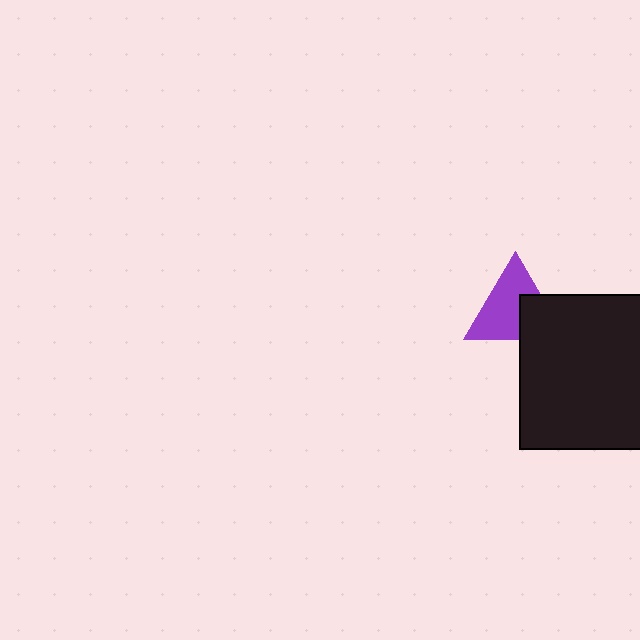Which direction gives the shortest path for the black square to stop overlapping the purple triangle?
Moving toward the lower-right gives the shortest separation.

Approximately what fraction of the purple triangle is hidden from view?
Roughly 34% of the purple triangle is hidden behind the black square.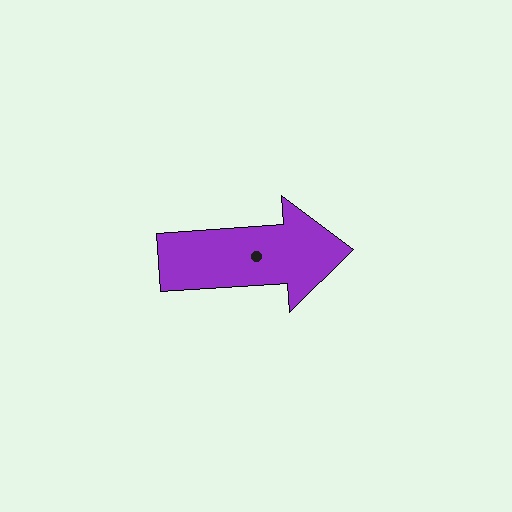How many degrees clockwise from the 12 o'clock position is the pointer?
Approximately 86 degrees.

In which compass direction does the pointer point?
East.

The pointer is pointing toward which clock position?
Roughly 3 o'clock.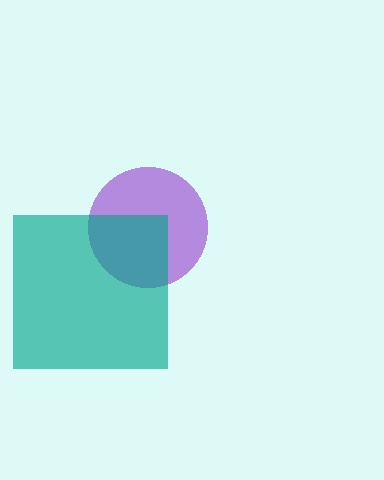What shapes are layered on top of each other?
The layered shapes are: a purple circle, a teal square.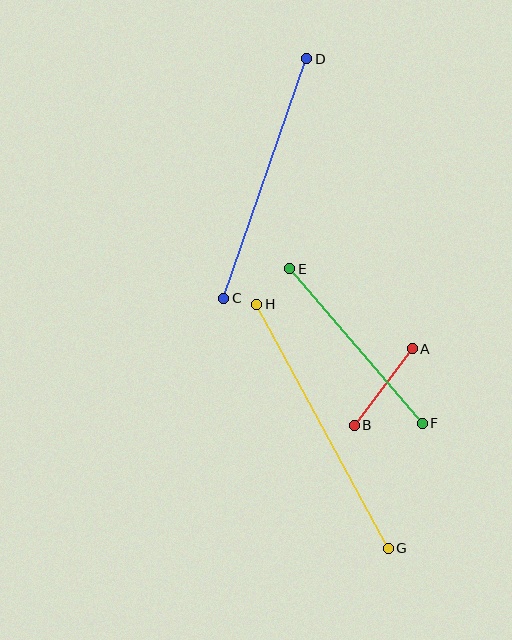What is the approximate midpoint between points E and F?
The midpoint is at approximately (356, 346) pixels.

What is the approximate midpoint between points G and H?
The midpoint is at approximately (322, 426) pixels.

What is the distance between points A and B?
The distance is approximately 96 pixels.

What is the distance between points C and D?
The distance is approximately 253 pixels.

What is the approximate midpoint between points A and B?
The midpoint is at approximately (383, 387) pixels.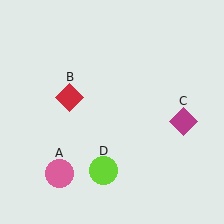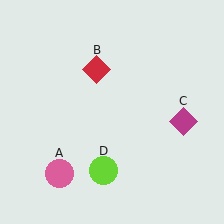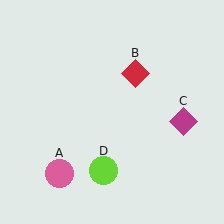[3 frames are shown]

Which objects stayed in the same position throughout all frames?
Pink circle (object A) and magenta diamond (object C) and lime circle (object D) remained stationary.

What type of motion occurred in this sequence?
The red diamond (object B) rotated clockwise around the center of the scene.